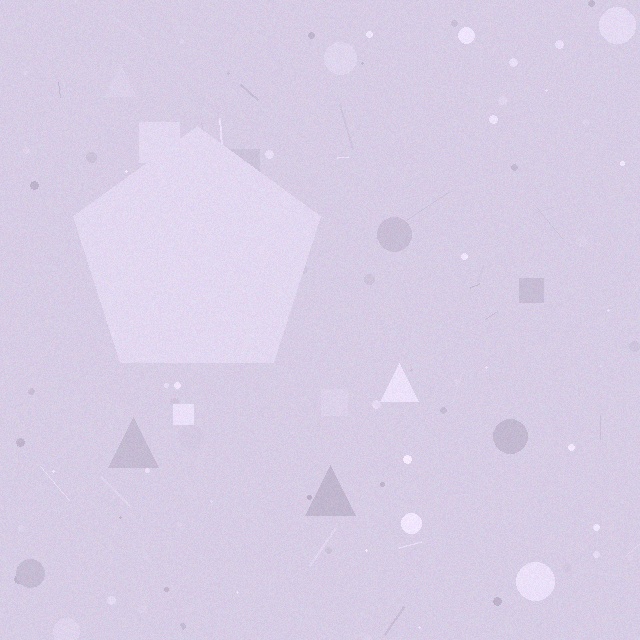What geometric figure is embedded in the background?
A pentagon is embedded in the background.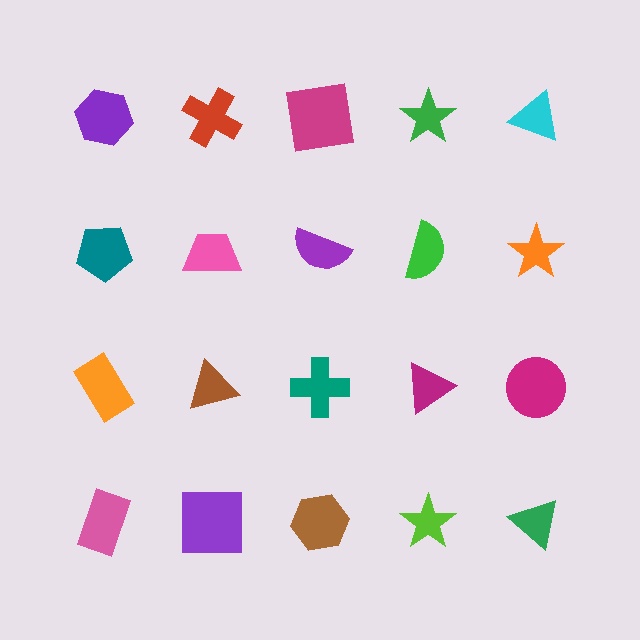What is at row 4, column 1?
A pink rectangle.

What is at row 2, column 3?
A purple semicircle.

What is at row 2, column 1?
A teal pentagon.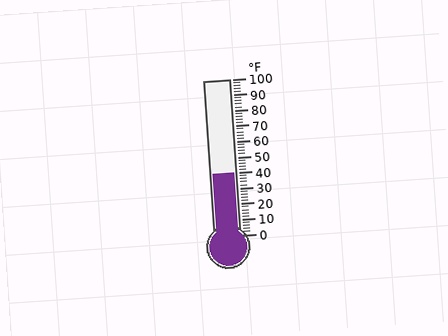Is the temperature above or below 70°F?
The temperature is below 70°F.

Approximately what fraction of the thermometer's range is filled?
The thermometer is filled to approximately 40% of its range.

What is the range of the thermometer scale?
The thermometer scale ranges from 0°F to 100°F.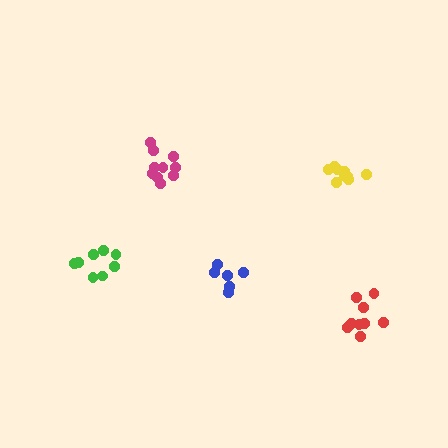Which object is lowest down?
The red cluster is bottommost.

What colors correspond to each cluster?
The clusters are colored: magenta, yellow, blue, green, red.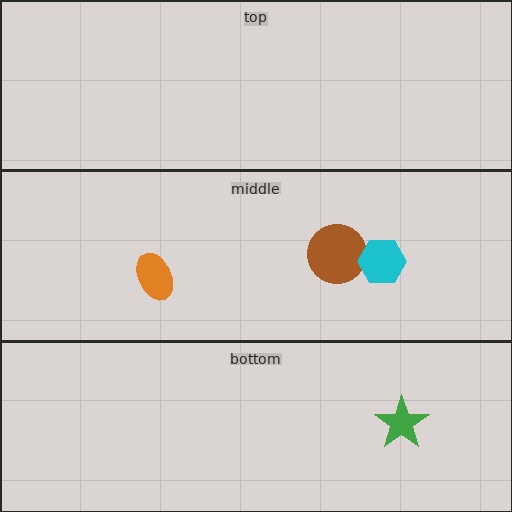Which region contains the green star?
The bottom region.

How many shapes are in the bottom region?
1.